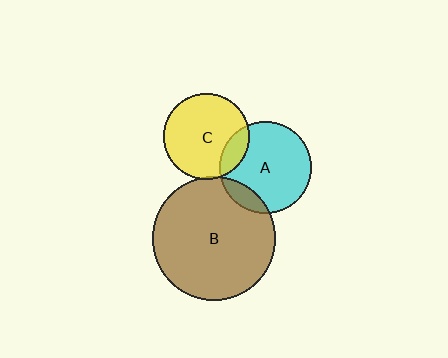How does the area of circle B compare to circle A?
Approximately 1.8 times.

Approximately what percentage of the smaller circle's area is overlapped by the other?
Approximately 15%.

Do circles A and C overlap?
Yes.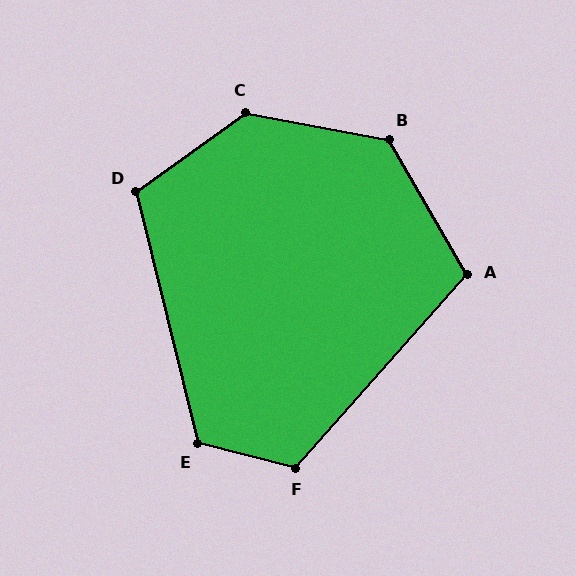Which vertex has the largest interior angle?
C, at approximately 134 degrees.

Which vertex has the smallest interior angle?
A, at approximately 108 degrees.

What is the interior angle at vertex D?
Approximately 112 degrees (obtuse).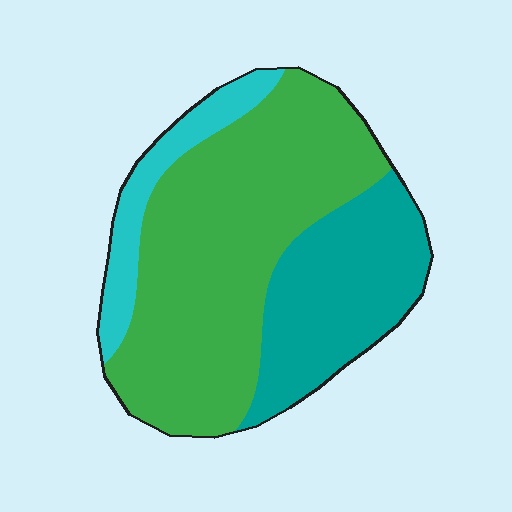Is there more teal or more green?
Green.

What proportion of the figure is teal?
Teal covers 29% of the figure.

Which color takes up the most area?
Green, at roughly 60%.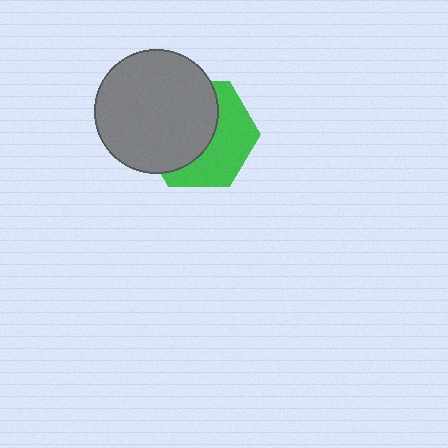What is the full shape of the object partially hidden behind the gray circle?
The partially hidden object is a green hexagon.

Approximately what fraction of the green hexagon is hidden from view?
Roughly 55% of the green hexagon is hidden behind the gray circle.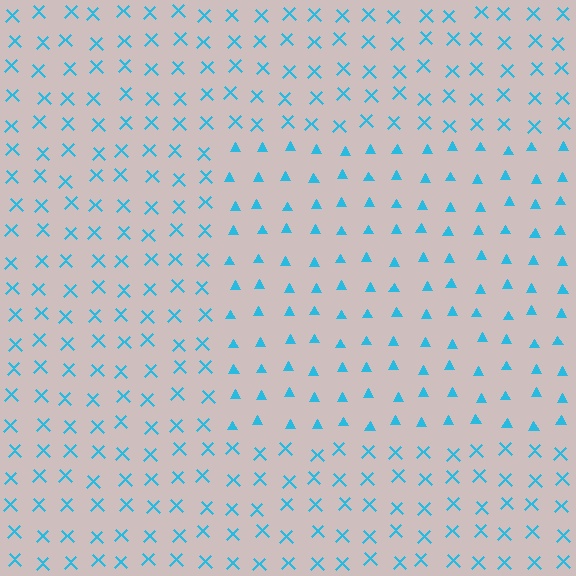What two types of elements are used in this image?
The image uses triangles inside the rectangle region and X marks outside it.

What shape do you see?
I see a rectangle.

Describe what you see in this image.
The image is filled with small cyan elements arranged in a uniform grid. A rectangle-shaped region contains triangles, while the surrounding area contains X marks. The boundary is defined purely by the change in element shape.